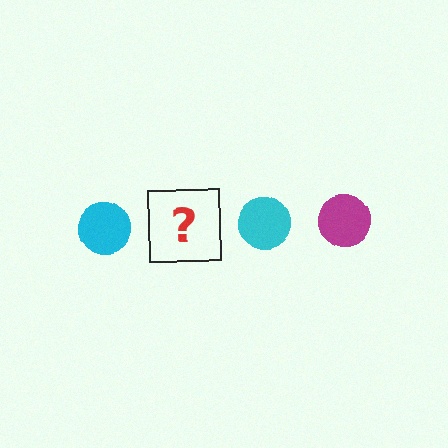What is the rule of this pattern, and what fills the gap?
The rule is that the pattern cycles through cyan, magenta circles. The gap should be filled with a magenta circle.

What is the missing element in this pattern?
The missing element is a magenta circle.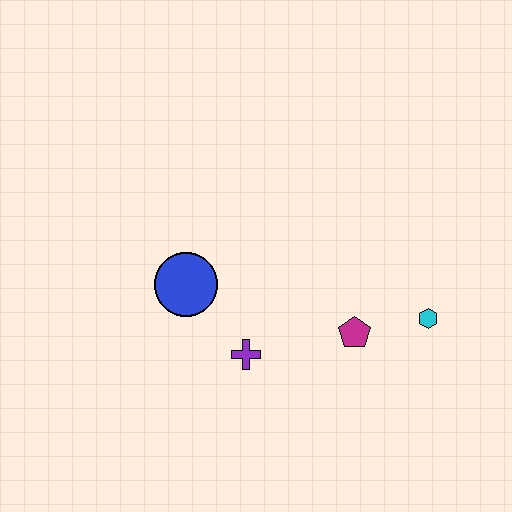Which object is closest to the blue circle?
The purple cross is closest to the blue circle.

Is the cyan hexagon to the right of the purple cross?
Yes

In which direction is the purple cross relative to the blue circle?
The purple cross is below the blue circle.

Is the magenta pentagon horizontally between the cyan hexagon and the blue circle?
Yes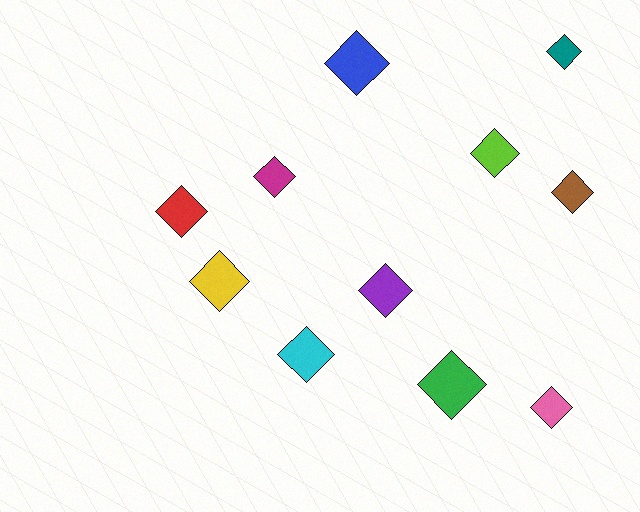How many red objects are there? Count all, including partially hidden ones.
There is 1 red object.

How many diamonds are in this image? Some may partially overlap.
There are 11 diamonds.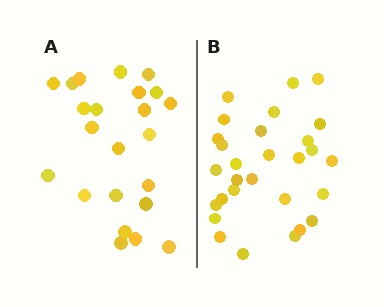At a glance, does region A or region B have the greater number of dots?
Region B (the right region) has more dots.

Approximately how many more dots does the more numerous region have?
Region B has about 6 more dots than region A.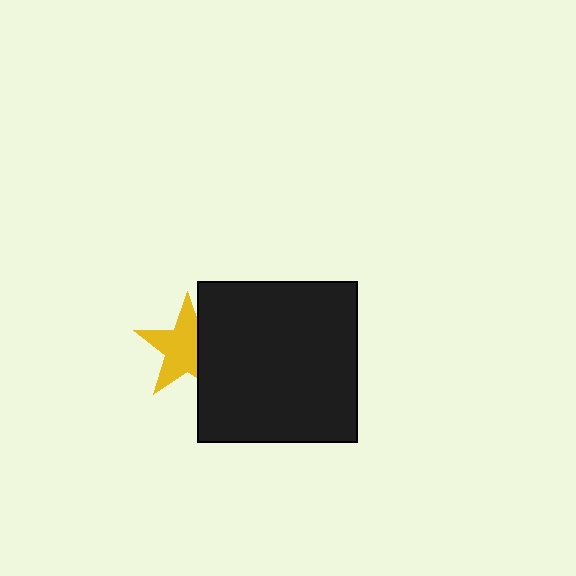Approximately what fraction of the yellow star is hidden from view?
Roughly 33% of the yellow star is hidden behind the black rectangle.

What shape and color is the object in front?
The object in front is a black rectangle.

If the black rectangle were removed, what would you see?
You would see the complete yellow star.